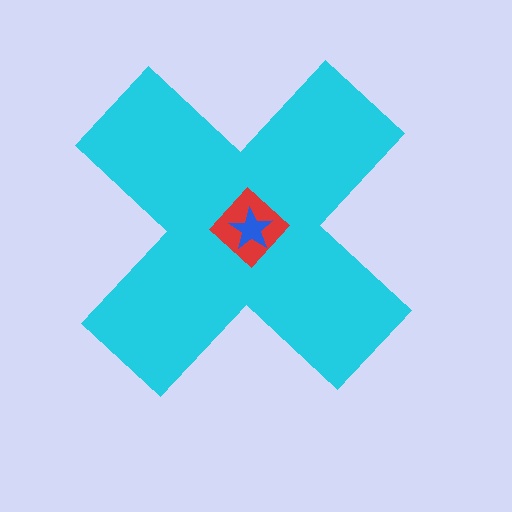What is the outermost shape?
The cyan cross.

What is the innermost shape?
The blue star.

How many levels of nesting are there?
3.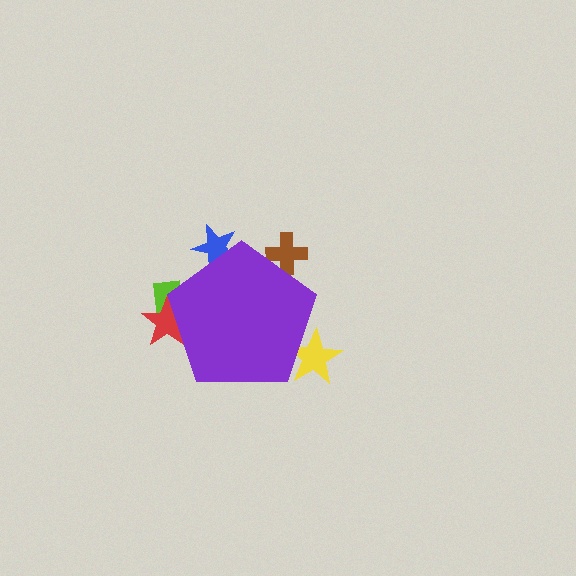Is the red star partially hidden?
Yes, the red star is partially hidden behind the purple pentagon.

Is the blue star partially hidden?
Yes, the blue star is partially hidden behind the purple pentagon.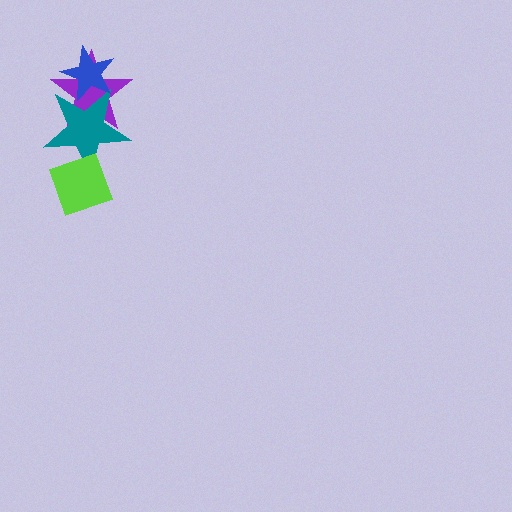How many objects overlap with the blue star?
2 objects overlap with the blue star.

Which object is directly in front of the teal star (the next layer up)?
The lime diamond is directly in front of the teal star.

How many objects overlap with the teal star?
3 objects overlap with the teal star.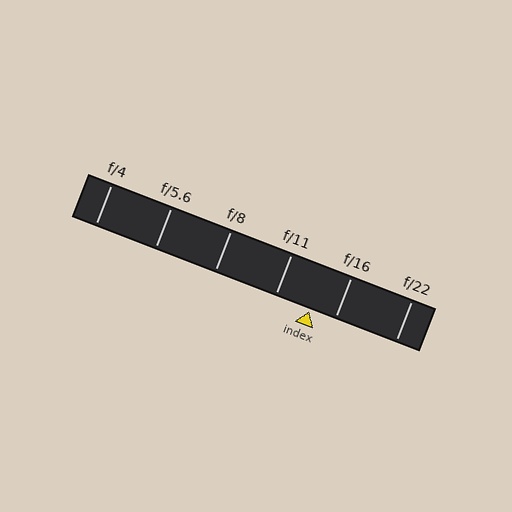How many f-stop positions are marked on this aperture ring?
There are 6 f-stop positions marked.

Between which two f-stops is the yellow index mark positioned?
The index mark is between f/11 and f/16.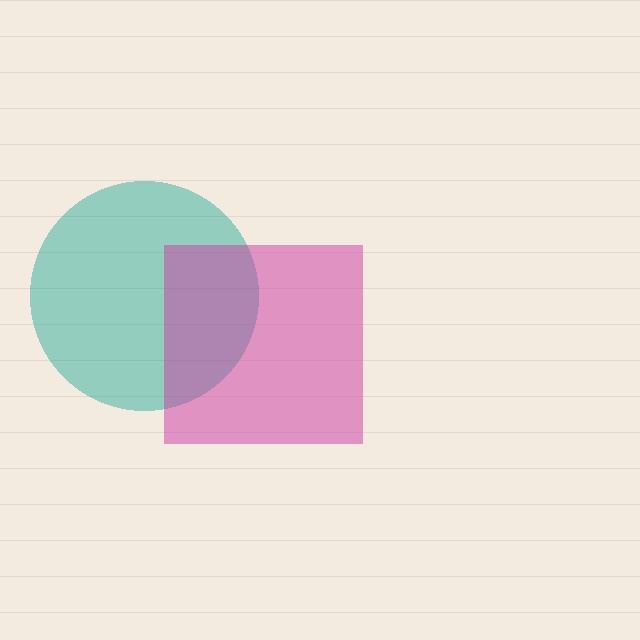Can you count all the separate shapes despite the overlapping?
Yes, there are 2 separate shapes.